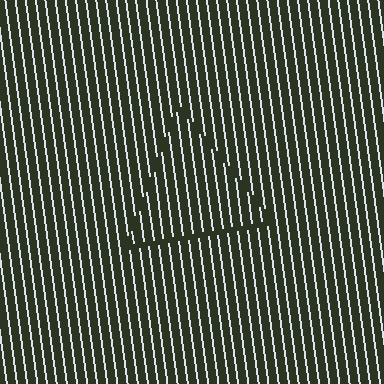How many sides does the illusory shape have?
3 sides — the line-ends trace a triangle.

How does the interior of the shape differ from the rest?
The interior of the shape contains the same grating, shifted by half a period — the contour is defined by the phase discontinuity where line-ends from the inner and outer gratings abut.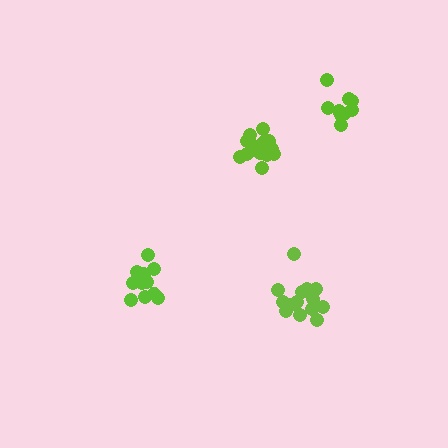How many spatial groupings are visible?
There are 4 spatial groupings.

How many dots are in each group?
Group 1: 14 dots, Group 2: 9 dots, Group 3: 14 dots, Group 4: 15 dots (52 total).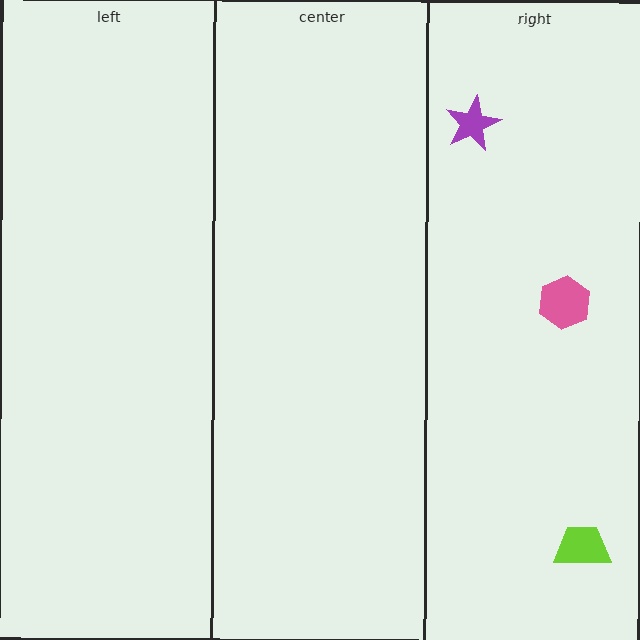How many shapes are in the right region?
3.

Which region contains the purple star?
The right region.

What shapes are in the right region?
The pink hexagon, the lime trapezoid, the purple star.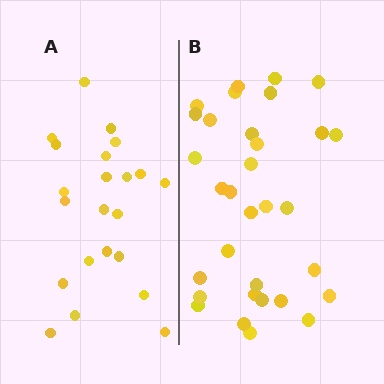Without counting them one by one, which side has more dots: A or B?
Region B (the right region) has more dots.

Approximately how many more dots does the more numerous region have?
Region B has roughly 10 or so more dots than region A.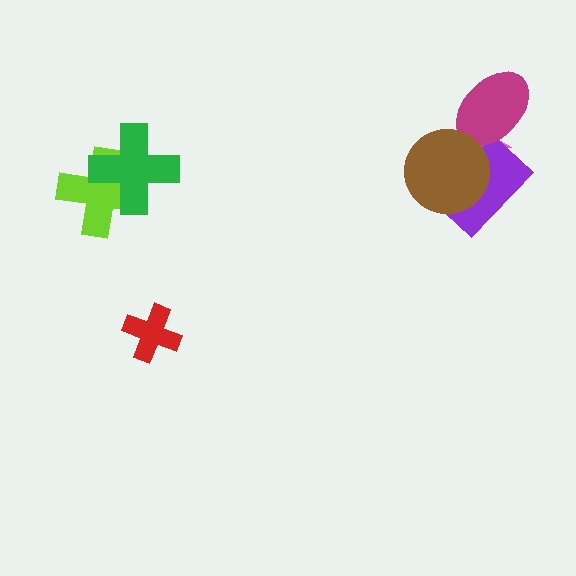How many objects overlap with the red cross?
0 objects overlap with the red cross.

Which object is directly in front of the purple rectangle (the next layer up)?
The magenta ellipse is directly in front of the purple rectangle.